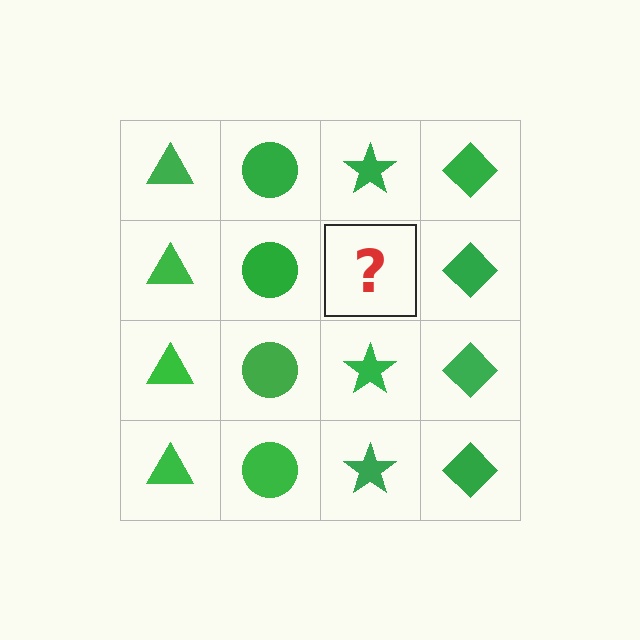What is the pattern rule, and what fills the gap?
The rule is that each column has a consistent shape. The gap should be filled with a green star.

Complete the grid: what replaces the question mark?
The question mark should be replaced with a green star.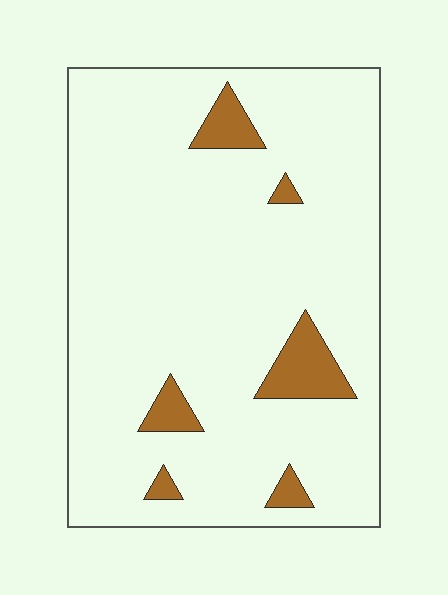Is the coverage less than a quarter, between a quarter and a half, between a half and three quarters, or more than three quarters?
Less than a quarter.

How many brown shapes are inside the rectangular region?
6.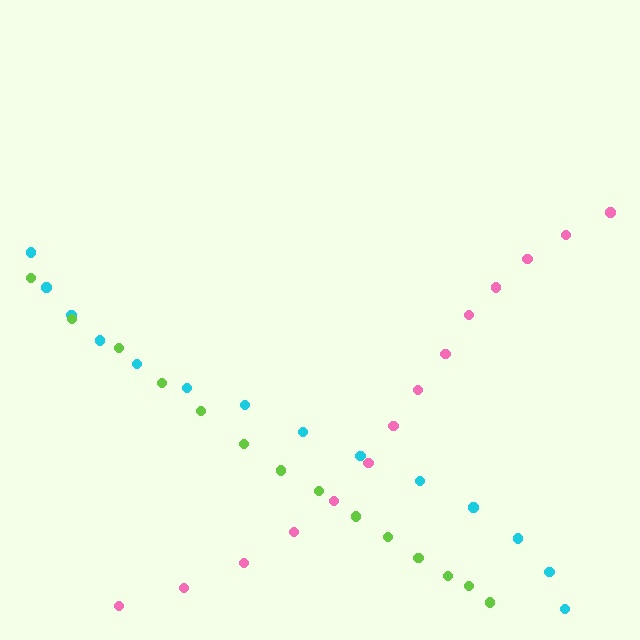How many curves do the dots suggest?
There are 3 distinct paths.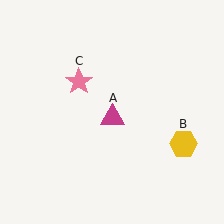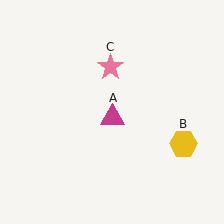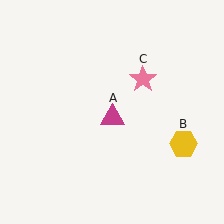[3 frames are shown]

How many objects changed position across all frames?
1 object changed position: pink star (object C).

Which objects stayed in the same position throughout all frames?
Magenta triangle (object A) and yellow hexagon (object B) remained stationary.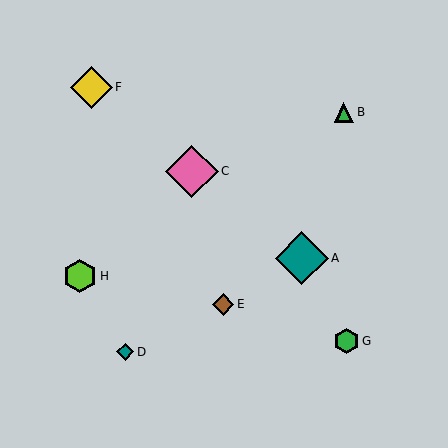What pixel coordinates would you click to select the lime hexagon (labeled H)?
Click at (80, 276) to select the lime hexagon H.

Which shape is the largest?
The teal diamond (labeled A) is the largest.